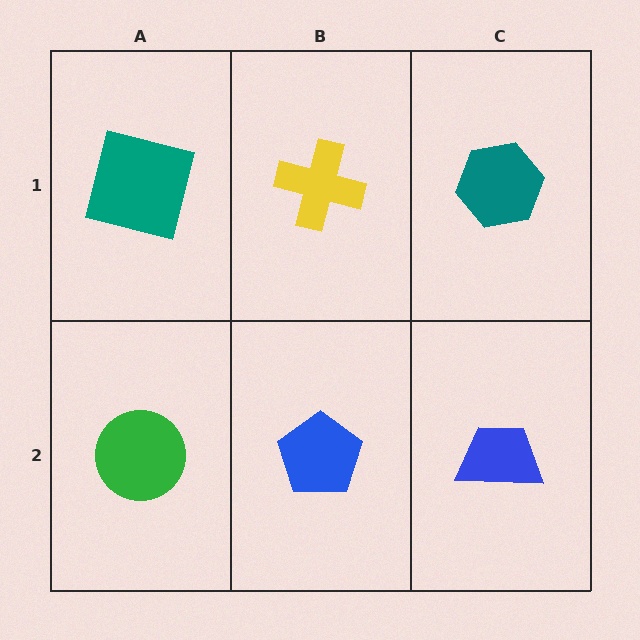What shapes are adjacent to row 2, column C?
A teal hexagon (row 1, column C), a blue pentagon (row 2, column B).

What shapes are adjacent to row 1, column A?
A green circle (row 2, column A), a yellow cross (row 1, column B).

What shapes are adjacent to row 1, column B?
A blue pentagon (row 2, column B), a teal square (row 1, column A), a teal hexagon (row 1, column C).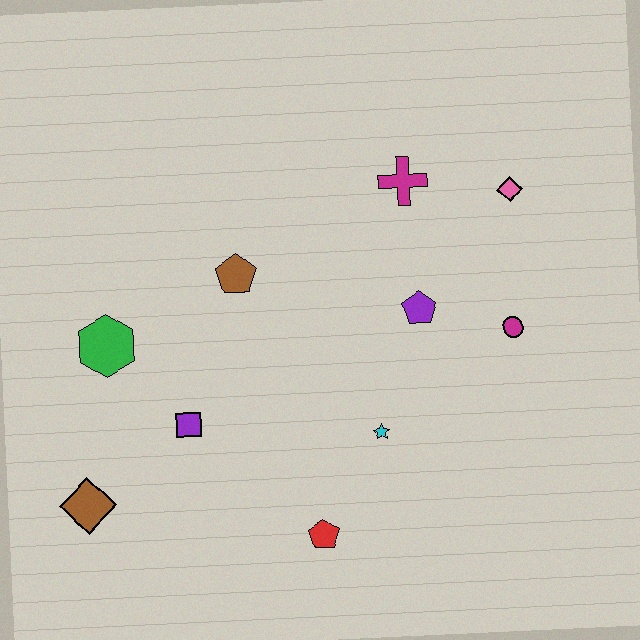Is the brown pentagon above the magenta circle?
Yes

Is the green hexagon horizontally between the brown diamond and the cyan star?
Yes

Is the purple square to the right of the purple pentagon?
No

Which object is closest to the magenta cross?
The pink diamond is closest to the magenta cross.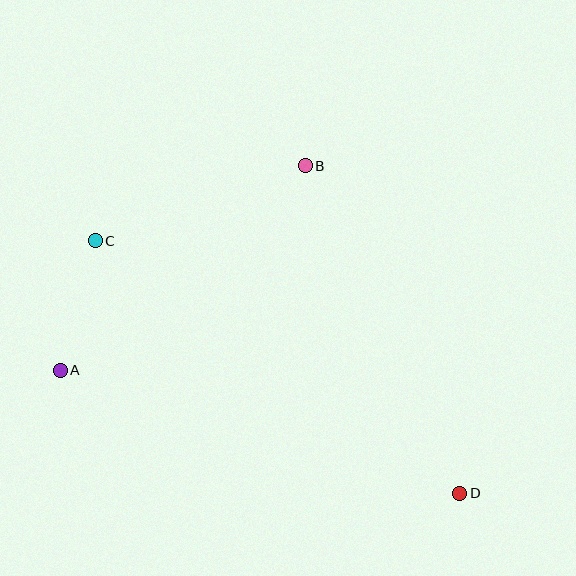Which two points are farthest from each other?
Points C and D are farthest from each other.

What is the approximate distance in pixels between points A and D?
The distance between A and D is approximately 418 pixels.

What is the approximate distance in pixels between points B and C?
The distance between B and C is approximately 223 pixels.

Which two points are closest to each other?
Points A and C are closest to each other.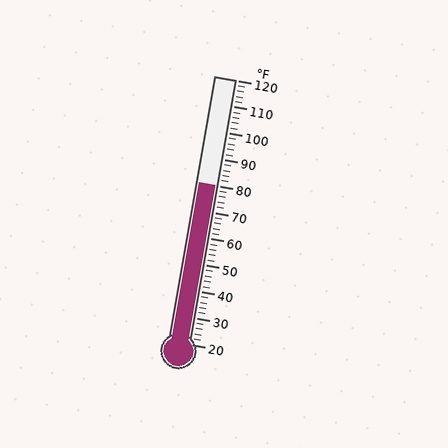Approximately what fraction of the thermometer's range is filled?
The thermometer is filled to approximately 60% of its range.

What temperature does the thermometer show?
The thermometer shows approximately 80°F.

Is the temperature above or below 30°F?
The temperature is above 30°F.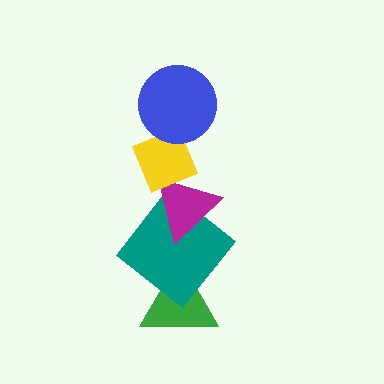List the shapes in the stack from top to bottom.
From top to bottom: the blue circle, the yellow diamond, the magenta triangle, the teal diamond, the green triangle.